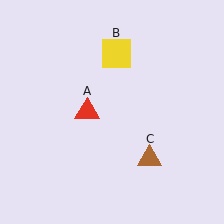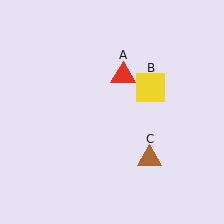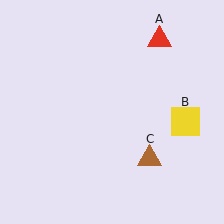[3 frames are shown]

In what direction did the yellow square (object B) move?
The yellow square (object B) moved down and to the right.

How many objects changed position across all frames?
2 objects changed position: red triangle (object A), yellow square (object B).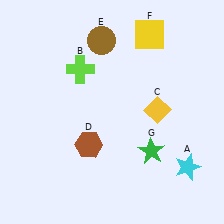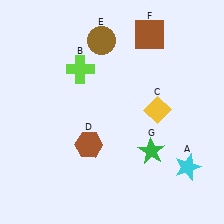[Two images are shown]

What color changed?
The square (F) changed from yellow in Image 1 to brown in Image 2.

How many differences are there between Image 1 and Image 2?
There is 1 difference between the two images.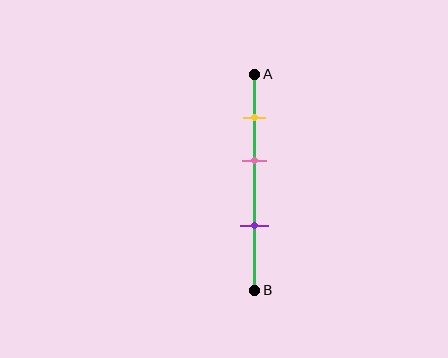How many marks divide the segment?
There are 3 marks dividing the segment.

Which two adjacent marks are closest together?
The yellow and pink marks are the closest adjacent pair.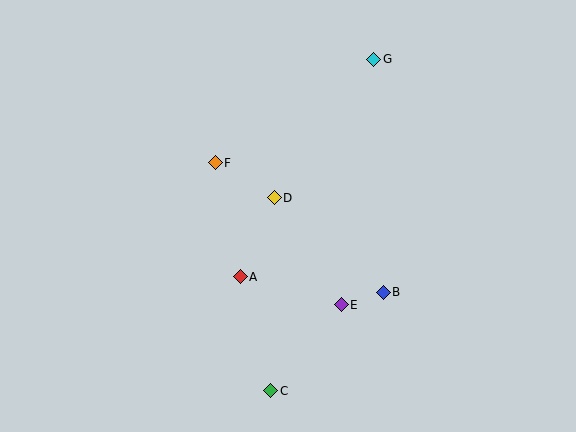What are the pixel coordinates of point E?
Point E is at (341, 305).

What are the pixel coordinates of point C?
Point C is at (271, 391).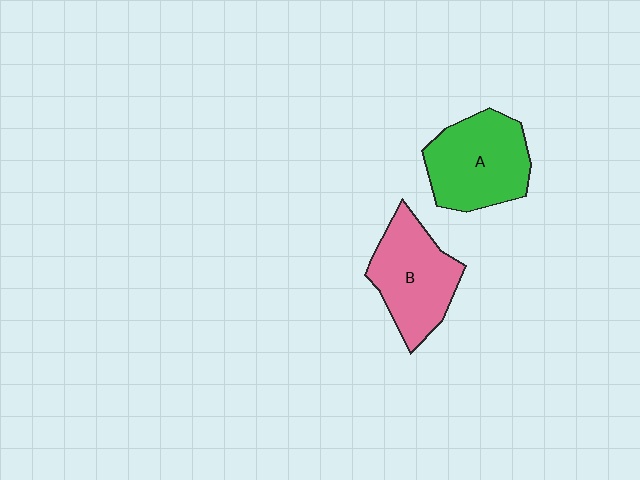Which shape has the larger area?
Shape A (green).